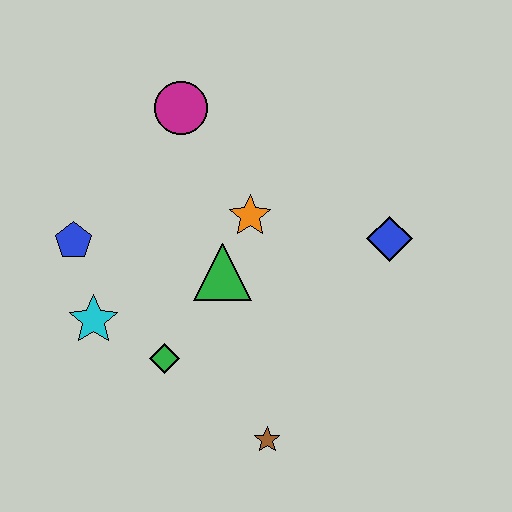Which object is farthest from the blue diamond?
The blue pentagon is farthest from the blue diamond.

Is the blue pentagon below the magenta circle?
Yes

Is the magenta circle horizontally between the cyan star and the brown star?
Yes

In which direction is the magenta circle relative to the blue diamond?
The magenta circle is to the left of the blue diamond.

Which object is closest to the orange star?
The green triangle is closest to the orange star.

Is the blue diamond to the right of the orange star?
Yes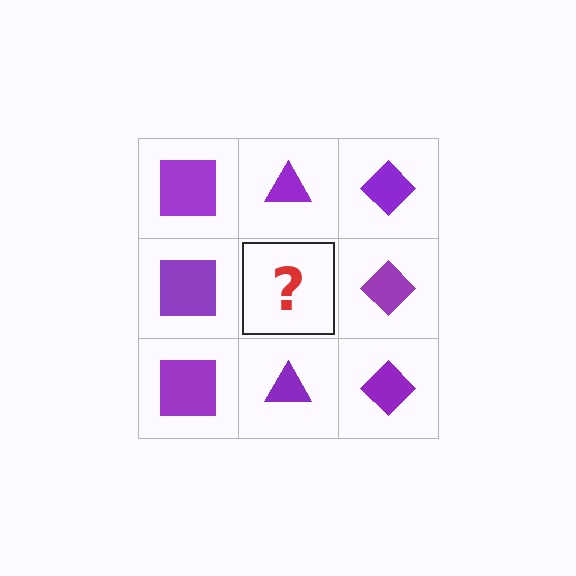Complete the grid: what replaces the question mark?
The question mark should be replaced with a purple triangle.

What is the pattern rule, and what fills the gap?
The rule is that each column has a consistent shape. The gap should be filled with a purple triangle.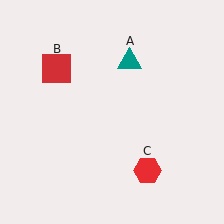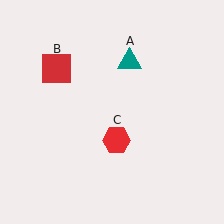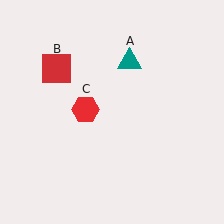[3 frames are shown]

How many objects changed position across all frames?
1 object changed position: red hexagon (object C).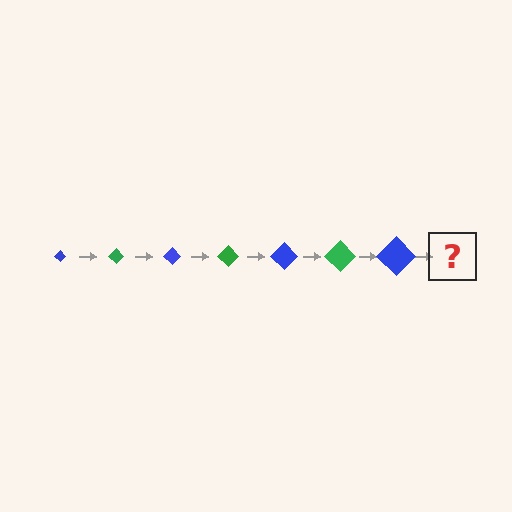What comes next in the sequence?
The next element should be a green diamond, larger than the previous one.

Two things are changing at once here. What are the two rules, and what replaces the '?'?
The two rules are that the diamond grows larger each step and the color cycles through blue and green. The '?' should be a green diamond, larger than the previous one.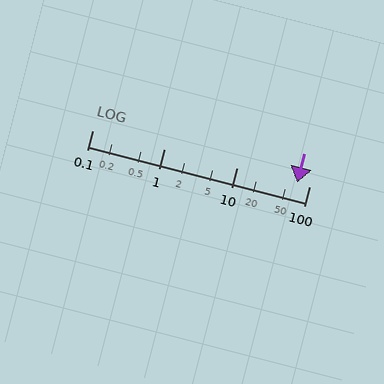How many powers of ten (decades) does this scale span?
The scale spans 3 decades, from 0.1 to 100.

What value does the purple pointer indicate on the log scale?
The pointer indicates approximately 67.